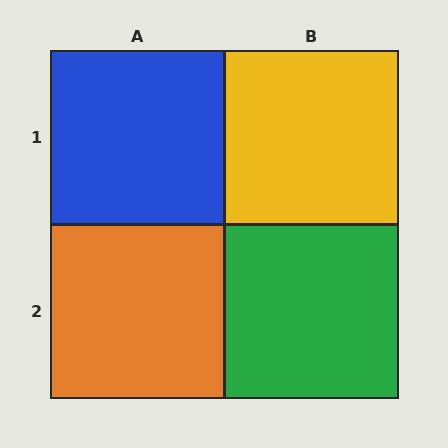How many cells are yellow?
1 cell is yellow.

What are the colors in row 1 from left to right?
Blue, yellow.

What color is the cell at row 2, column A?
Orange.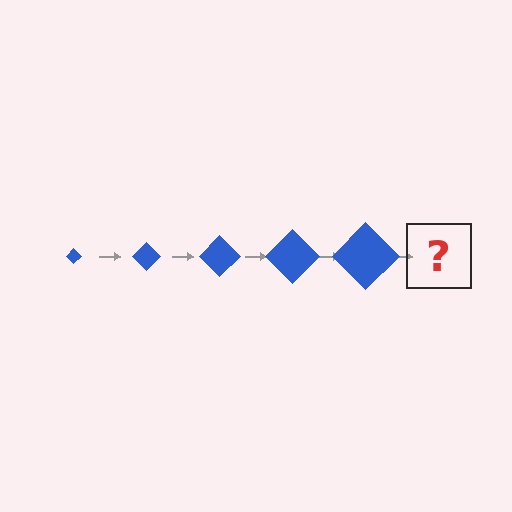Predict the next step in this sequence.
The next step is a blue diamond, larger than the previous one.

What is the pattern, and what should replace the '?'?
The pattern is that the diamond gets progressively larger each step. The '?' should be a blue diamond, larger than the previous one.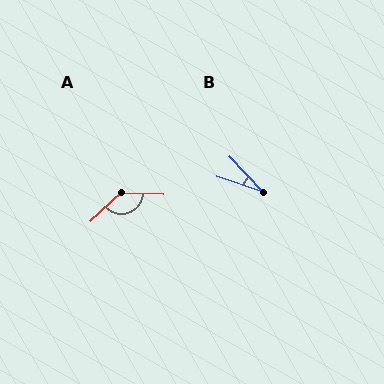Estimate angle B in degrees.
Approximately 28 degrees.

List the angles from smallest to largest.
B (28°), A (134°).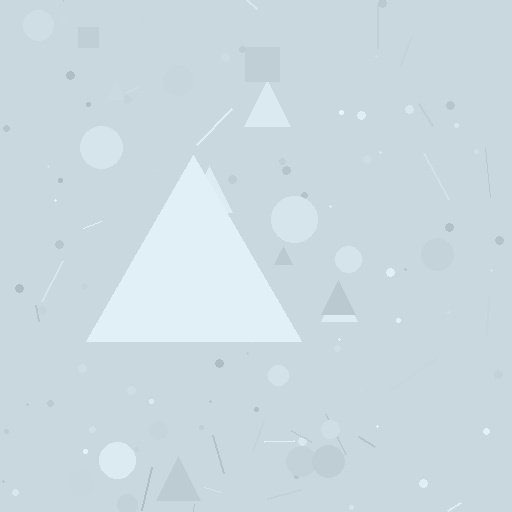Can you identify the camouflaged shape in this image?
The camouflaged shape is a triangle.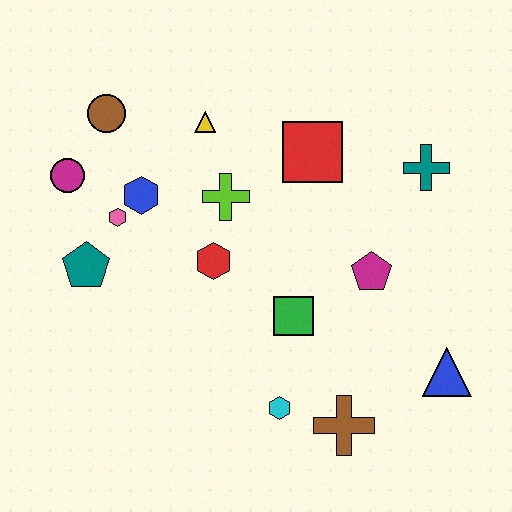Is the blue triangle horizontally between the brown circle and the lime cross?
No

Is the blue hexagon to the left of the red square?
Yes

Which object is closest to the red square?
The lime cross is closest to the red square.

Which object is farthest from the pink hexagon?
The blue triangle is farthest from the pink hexagon.